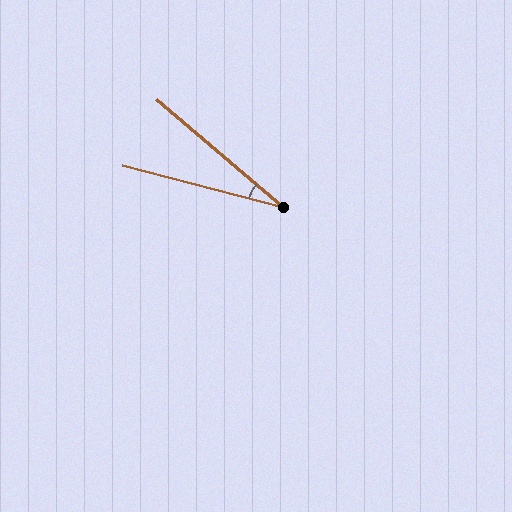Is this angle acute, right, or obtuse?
It is acute.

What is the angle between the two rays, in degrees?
Approximately 26 degrees.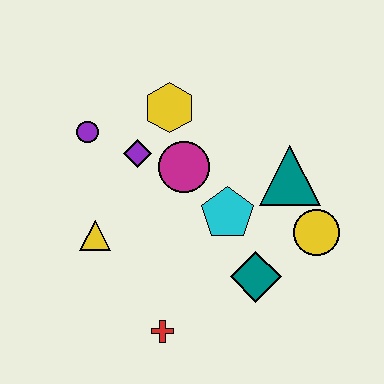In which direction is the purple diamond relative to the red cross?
The purple diamond is above the red cross.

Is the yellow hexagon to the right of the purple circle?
Yes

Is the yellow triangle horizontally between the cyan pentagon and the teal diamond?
No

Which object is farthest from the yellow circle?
The purple circle is farthest from the yellow circle.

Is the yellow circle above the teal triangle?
No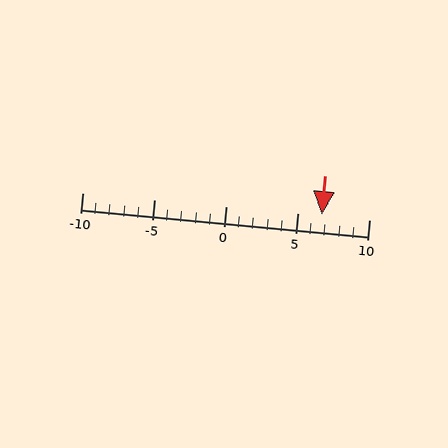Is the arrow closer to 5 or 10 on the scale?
The arrow is closer to 5.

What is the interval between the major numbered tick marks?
The major tick marks are spaced 5 units apart.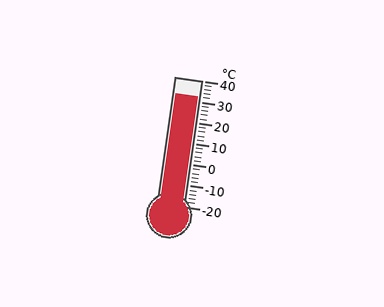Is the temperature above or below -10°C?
The temperature is above -10°C.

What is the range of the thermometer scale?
The thermometer scale ranges from -20°C to 40°C.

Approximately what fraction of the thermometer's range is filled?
The thermometer is filled to approximately 85% of its range.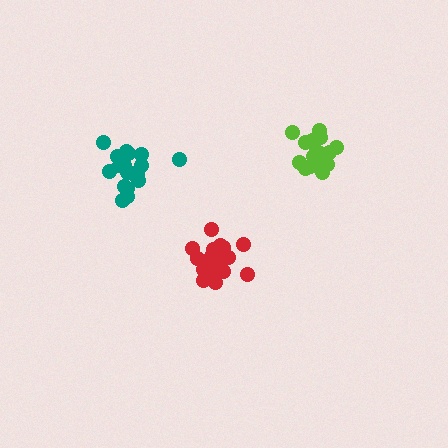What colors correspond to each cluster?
The clusters are colored: red, lime, teal.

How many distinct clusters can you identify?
There are 3 distinct clusters.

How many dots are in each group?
Group 1: 19 dots, Group 2: 17 dots, Group 3: 19 dots (55 total).